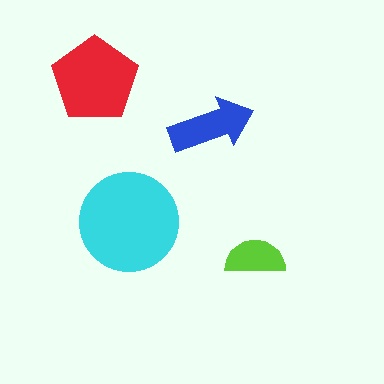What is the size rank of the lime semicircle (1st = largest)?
4th.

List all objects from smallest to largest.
The lime semicircle, the blue arrow, the red pentagon, the cyan circle.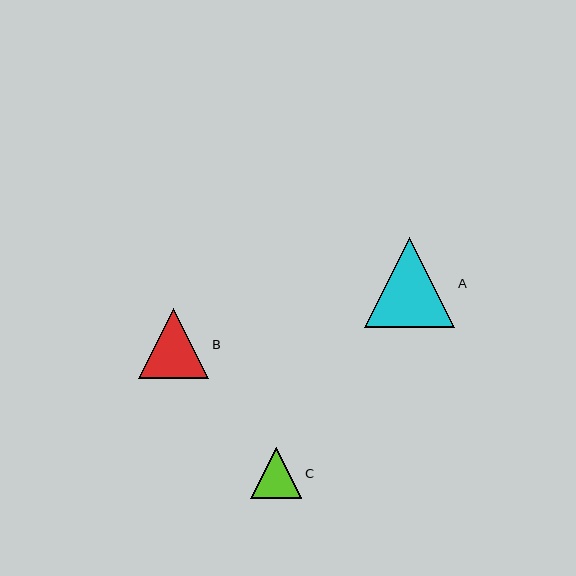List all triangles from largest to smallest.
From largest to smallest: A, B, C.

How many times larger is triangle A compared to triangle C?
Triangle A is approximately 1.8 times the size of triangle C.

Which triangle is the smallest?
Triangle C is the smallest with a size of approximately 51 pixels.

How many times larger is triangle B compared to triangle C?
Triangle B is approximately 1.4 times the size of triangle C.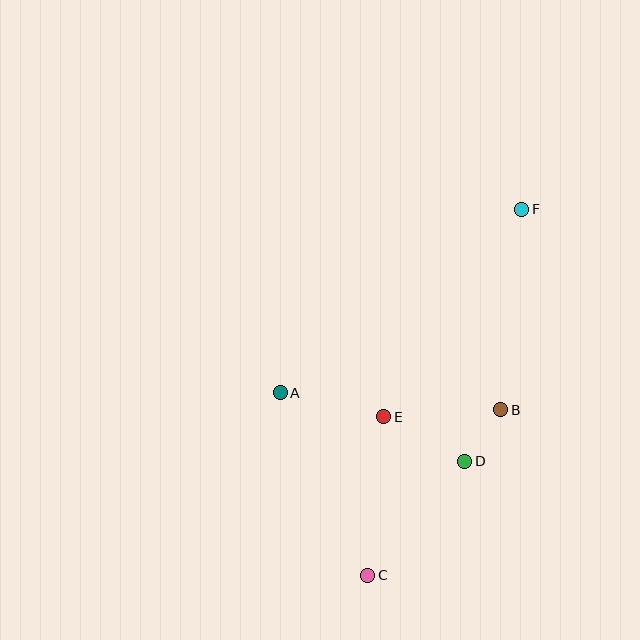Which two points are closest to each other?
Points B and D are closest to each other.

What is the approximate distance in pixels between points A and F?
The distance between A and F is approximately 303 pixels.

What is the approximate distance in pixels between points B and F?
The distance between B and F is approximately 201 pixels.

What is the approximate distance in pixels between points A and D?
The distance between A and D is approximately 197 pixels.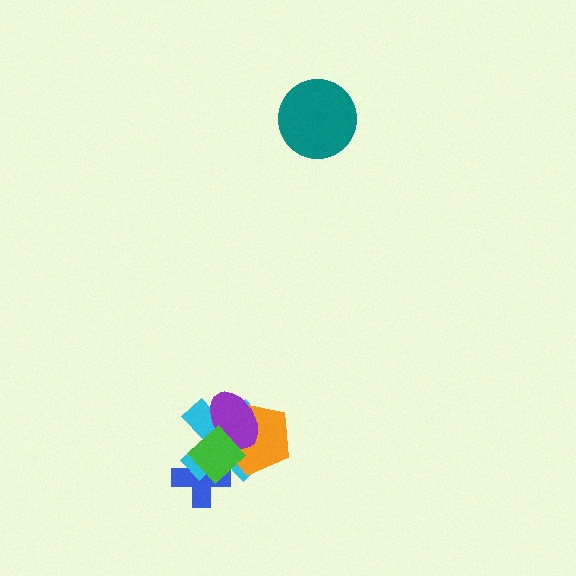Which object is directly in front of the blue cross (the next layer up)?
The cyan cross is directly in front of the blue cross.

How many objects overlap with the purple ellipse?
3 objects overlap with the purple ellipse.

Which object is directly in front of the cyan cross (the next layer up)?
The orange pentagon is directly in front of the cyan cross.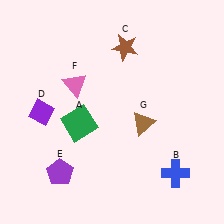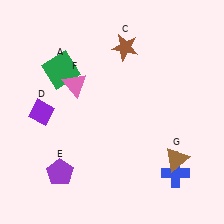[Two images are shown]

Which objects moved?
The objects that moved are: the green square (A), the brown triangle (G).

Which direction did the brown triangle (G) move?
The brown triangle (G) moved down.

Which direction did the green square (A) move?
The green square (A) moved up.